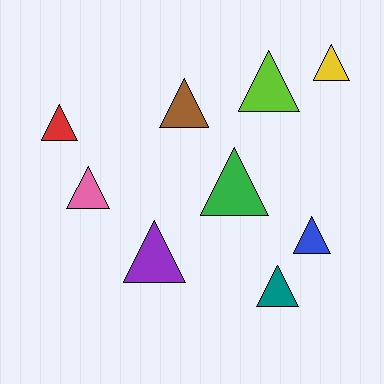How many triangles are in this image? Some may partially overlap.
There are 9 triangles.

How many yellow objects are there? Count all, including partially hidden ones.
There is 1 yellow object.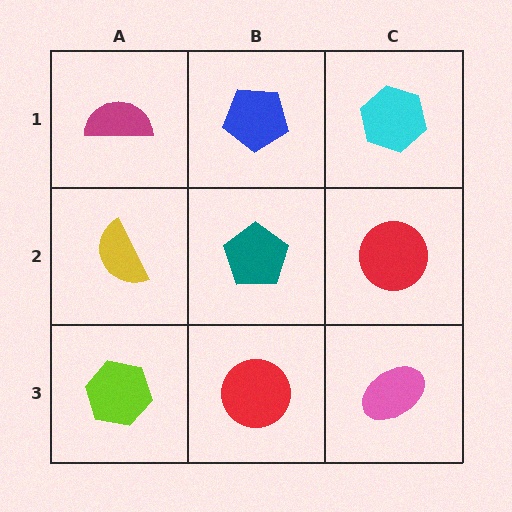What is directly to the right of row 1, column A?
A blue pentagon.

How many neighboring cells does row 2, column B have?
4.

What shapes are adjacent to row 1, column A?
A yellow semicircle (row 2, column A), a blue pentagon (row 1, column B).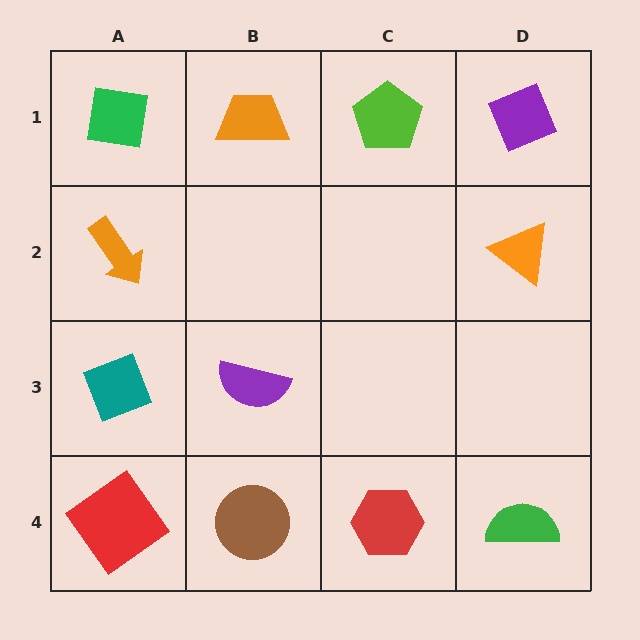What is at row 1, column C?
A lime pentagon.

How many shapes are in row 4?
4 shapes.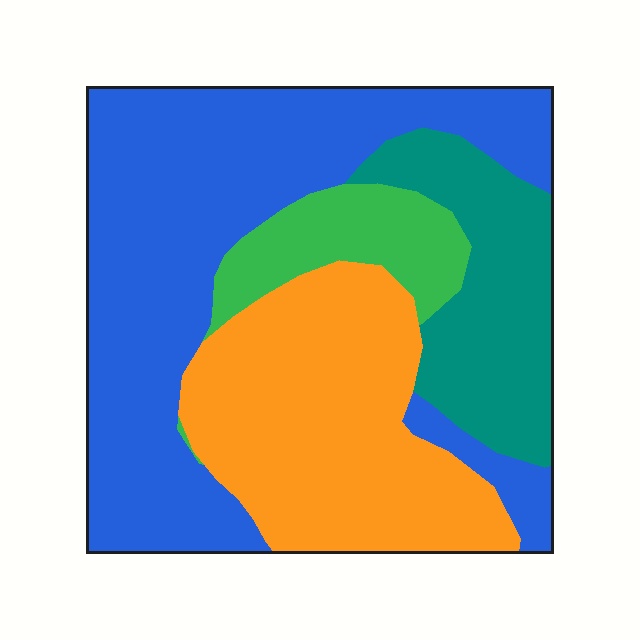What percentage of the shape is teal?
Teal takes up about one sixth (1/6) of the shape.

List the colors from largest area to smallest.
From largest to smallest: blue, orange, teal, green.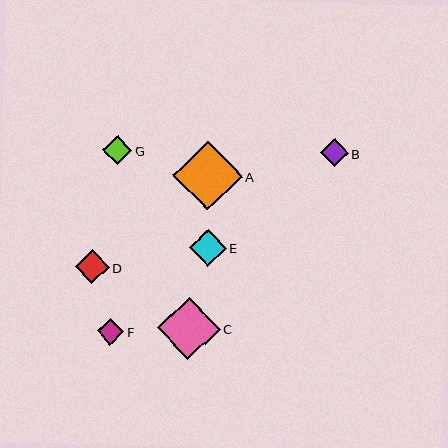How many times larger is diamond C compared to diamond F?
Diamond C is approximately 2.3 times the size of diamond F.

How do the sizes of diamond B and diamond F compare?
Diamond B and diamond F are approximately the same size.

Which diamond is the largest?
Diamond A is the largest with a size of approximately 70 pixels.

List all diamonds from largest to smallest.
From largest to smallest: A, C, E, D, G, B, F.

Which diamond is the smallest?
Diamond F is the smallest with a size of approximately 27 pixels.